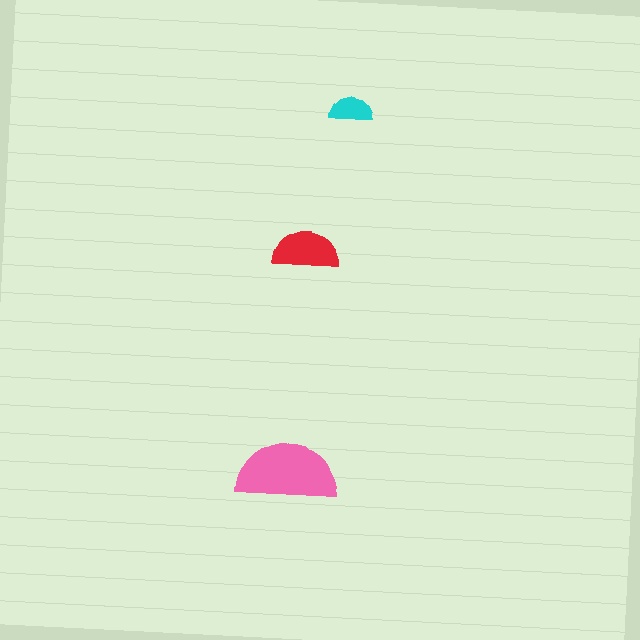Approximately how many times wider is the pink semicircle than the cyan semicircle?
About 2.5 times wider.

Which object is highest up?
The cyan semicircle is topmost.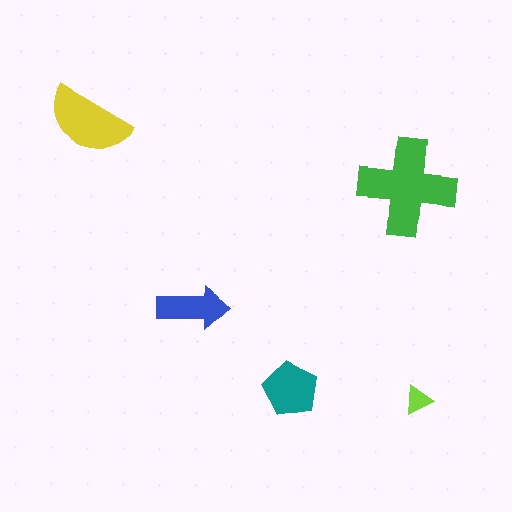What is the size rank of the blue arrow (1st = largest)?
4th.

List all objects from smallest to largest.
The lime triangle, the blue arrow, the teal pentagon, the yellow semicircle, the green cross.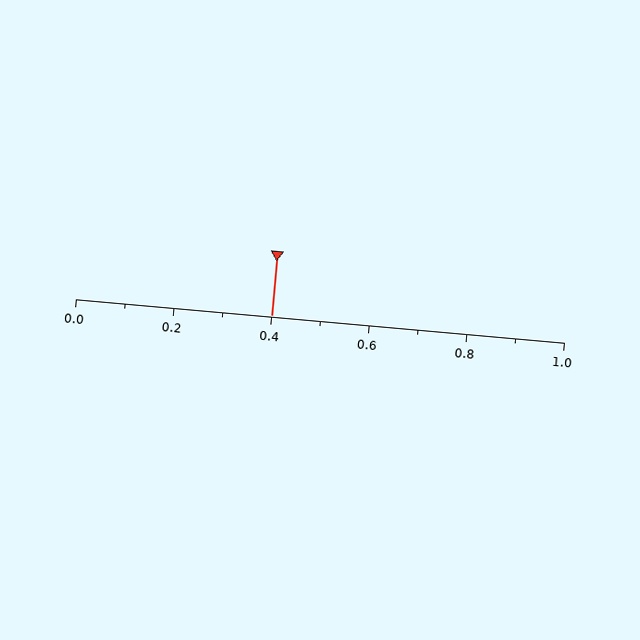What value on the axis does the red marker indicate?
The marker indicates approximately 0.4.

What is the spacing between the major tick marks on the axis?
The major ticks are spaced 0.2 apart.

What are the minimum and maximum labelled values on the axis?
The axis runs from 0.0 to 1.0.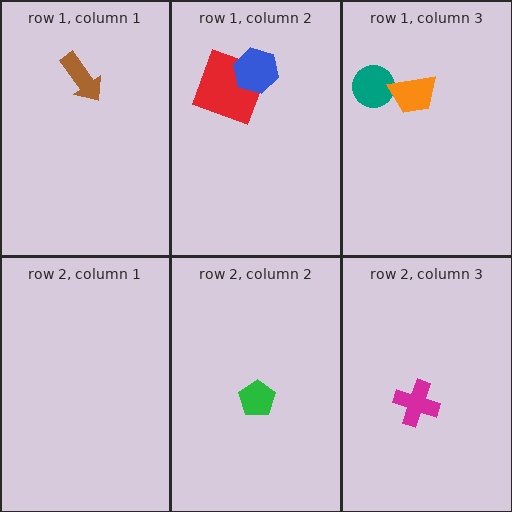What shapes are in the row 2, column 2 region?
The green pentagon.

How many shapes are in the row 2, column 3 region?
1.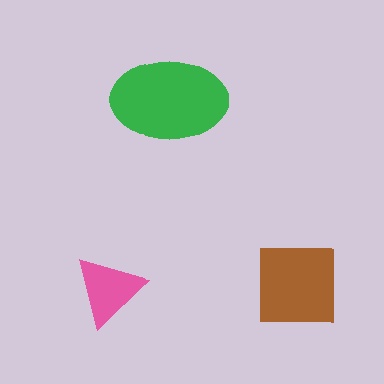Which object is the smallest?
The pink triangle.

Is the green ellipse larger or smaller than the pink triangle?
Larger.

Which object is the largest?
The green ellipse.